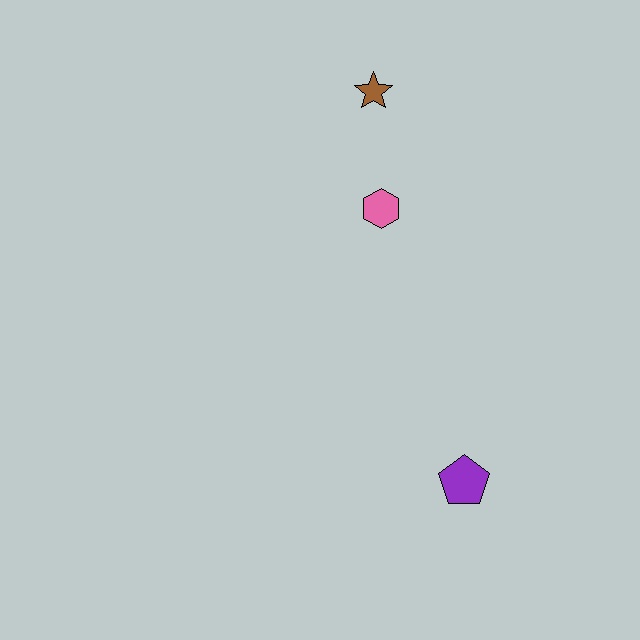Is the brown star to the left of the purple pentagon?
Yes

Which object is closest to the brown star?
The pink hexagon is closest to the brown star.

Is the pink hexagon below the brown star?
Yes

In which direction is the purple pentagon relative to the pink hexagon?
The purple pentagon is below the pink hexagon.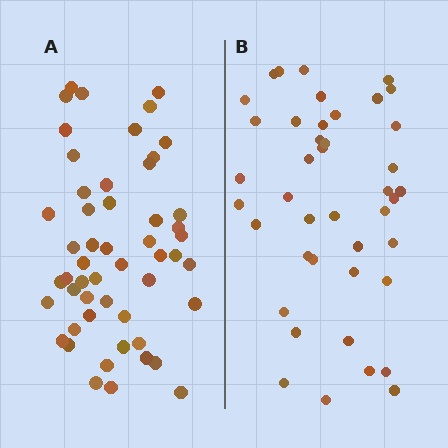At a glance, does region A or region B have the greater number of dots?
Region A (the left region) has more dots.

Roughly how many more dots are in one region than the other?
Region A has roughly 10 or so more dots than region B.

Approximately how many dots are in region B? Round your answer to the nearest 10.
About 40 dots. (The exact count is 42, which rounds to 40.)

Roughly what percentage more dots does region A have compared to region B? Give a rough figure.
About 25% more.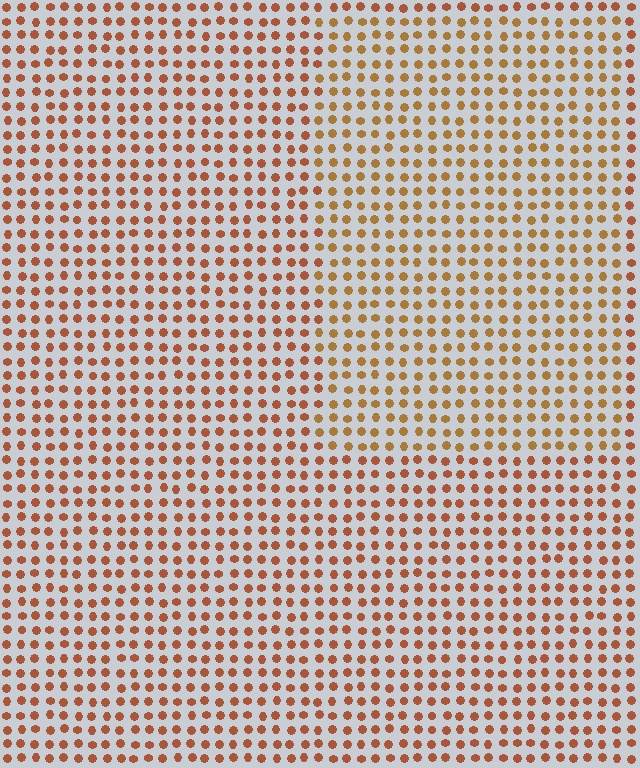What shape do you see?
I see a rectangle.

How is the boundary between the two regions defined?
The boundary is defined purely by a slight shift in hue (about 20 degrees). Spacing, size, and orientation are identical on both sides.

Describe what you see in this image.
The image is filled with small brown elements in a uniform arrangement. A rectangle-shaped region is visible where the elements are tinted to a slightly different hue, forming a subtle color boundary.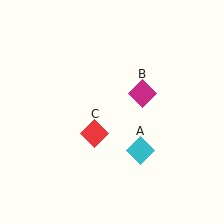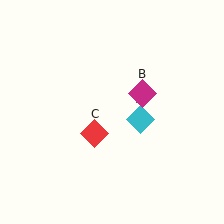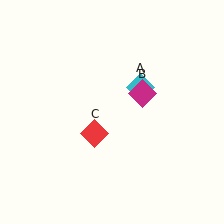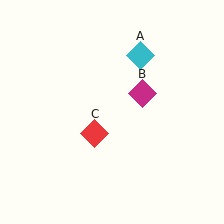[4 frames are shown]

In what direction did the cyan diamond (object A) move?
The cyan diamond (object A) moved up.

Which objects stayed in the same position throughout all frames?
Magenta diamond (object B) and red diamond (object C) remained stationary.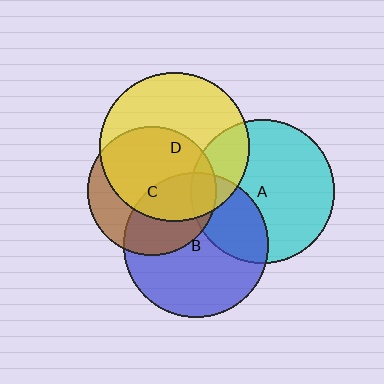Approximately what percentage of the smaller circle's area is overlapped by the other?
Approximately 45%.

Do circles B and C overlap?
Yes.